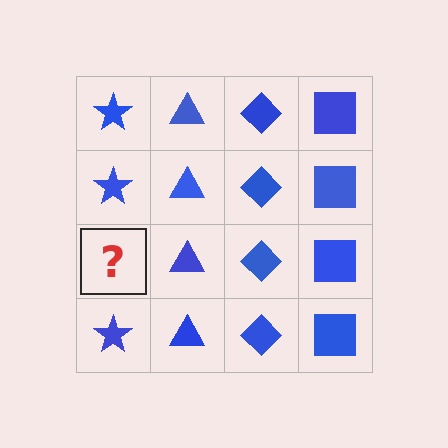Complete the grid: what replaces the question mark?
The question mark should be replaced with a blue star.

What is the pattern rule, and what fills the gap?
The rule is that each column has a consistent shape. The gap should be filled with a blue star.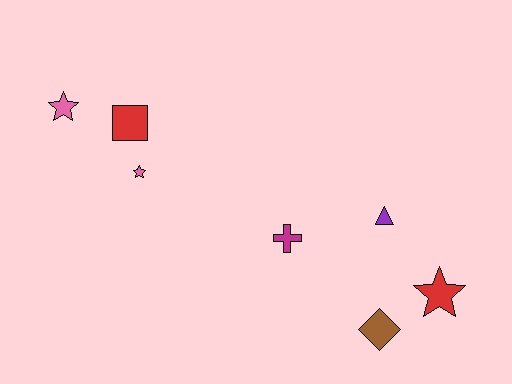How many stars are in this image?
There are 3 stars.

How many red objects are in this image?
There are 2 red objects.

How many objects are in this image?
There are 7 objects.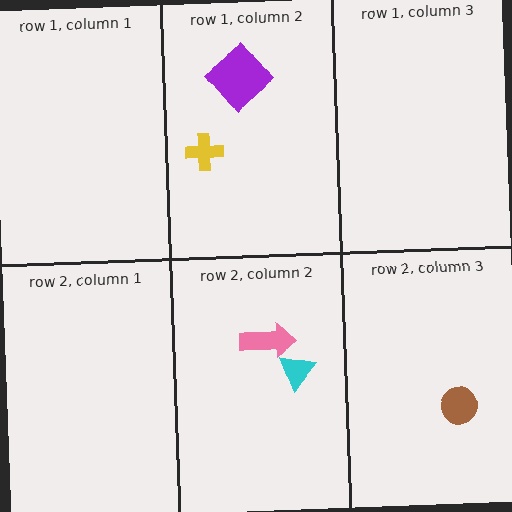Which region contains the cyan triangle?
The row 2, column 2 region.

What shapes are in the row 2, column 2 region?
The cyan triangle, the pink arrow.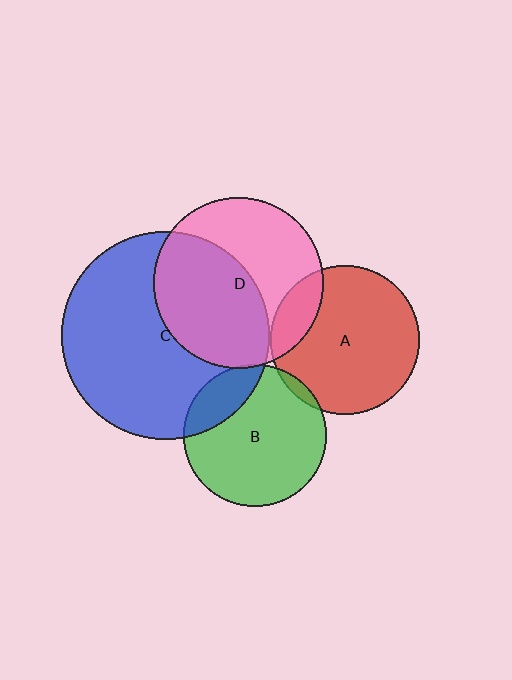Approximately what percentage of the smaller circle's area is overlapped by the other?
Approximately 5%.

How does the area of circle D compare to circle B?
Approximately 1.4 times.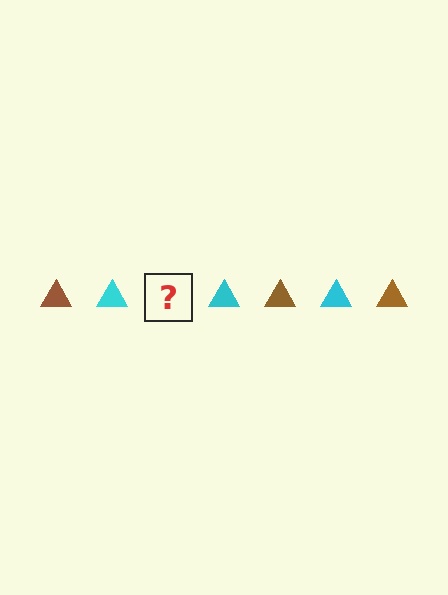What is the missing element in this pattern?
The missing element is a brown triangle.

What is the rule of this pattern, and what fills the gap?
The rule is that the pattern cycles through brown, cyan triangles. The gap should be filled with a brown triangle.